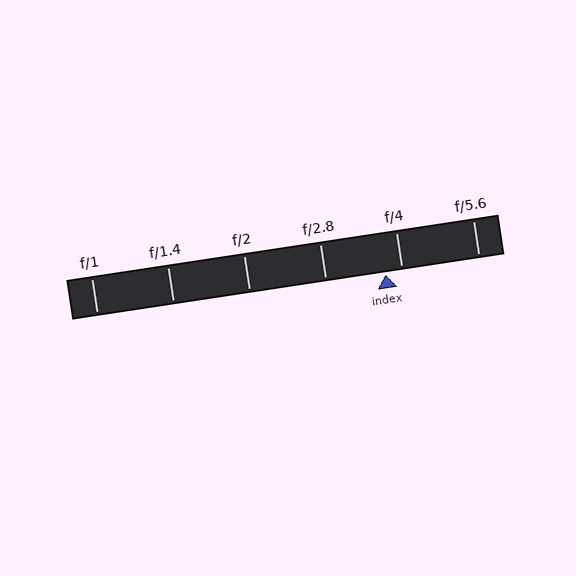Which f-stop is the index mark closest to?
The index mark is closest to f/4.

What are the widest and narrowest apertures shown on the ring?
The widest aperture shown is f/1 and the narrowest is f/5.6.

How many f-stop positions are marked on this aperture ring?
There are 6 f-stop positions marked.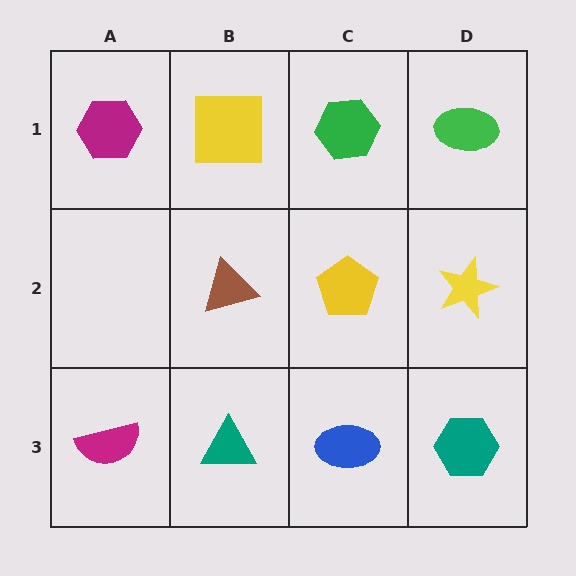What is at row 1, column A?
A magenta hexagon.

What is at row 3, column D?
A teal hexagon.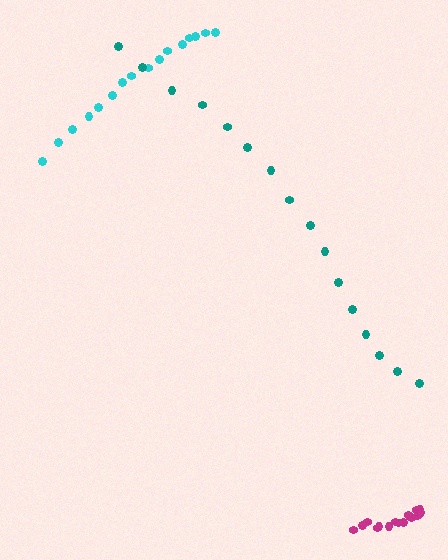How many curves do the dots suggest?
There are 3 distinct paths.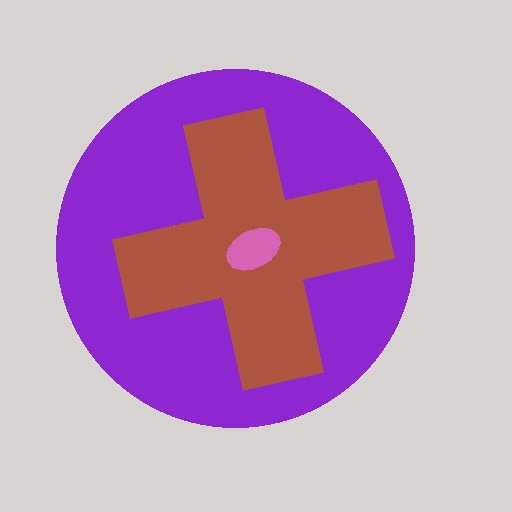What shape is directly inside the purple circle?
The brown cross.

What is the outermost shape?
The purple circle.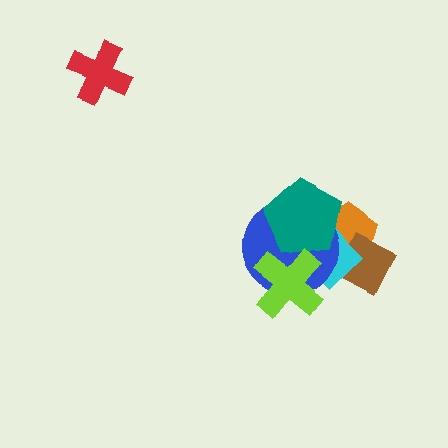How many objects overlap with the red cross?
0 objects overlap with the red cross.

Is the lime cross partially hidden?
No, no other shape covers it.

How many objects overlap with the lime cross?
3 objects overlap with the lime cross.